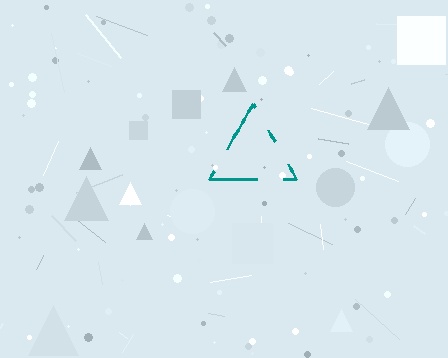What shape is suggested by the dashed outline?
The dashed outline suggests a triangle.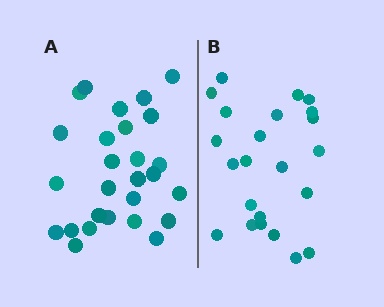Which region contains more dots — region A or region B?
Region A (the left region) has more dots.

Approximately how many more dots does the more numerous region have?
Region A has about 4 more dots than region B.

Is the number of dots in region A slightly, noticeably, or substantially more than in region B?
Region A has only slightly more — the two regions are fairly close. The ratio is roughly 1.2 to 1.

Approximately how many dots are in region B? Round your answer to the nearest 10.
About 20 dots. (The exact count is 23, which rounds to 20.)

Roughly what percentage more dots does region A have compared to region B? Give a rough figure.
About 15% more.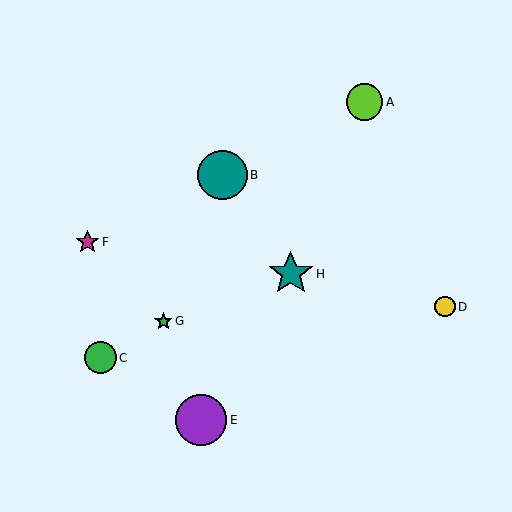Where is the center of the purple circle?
The center of the purple circle is at (201, 420).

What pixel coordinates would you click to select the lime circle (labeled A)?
Click at (364, 102) to select the lime circle A.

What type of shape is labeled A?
Shape A is a lime circle.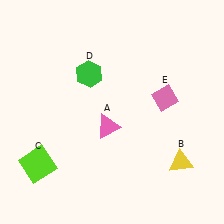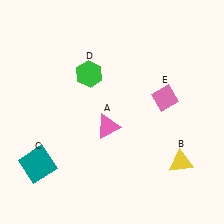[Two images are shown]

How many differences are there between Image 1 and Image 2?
There is 1 difference between the two images.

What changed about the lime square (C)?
In Image 1, C is lime. In Image 2, it changed to teal.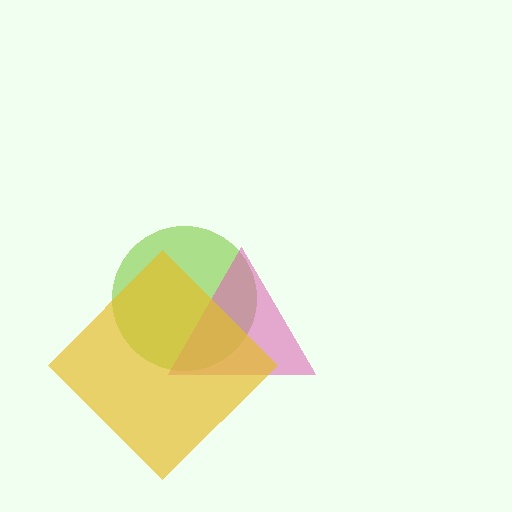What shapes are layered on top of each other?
The layered shapes are: a lime circle, a pink triangle, a yellow diamond.